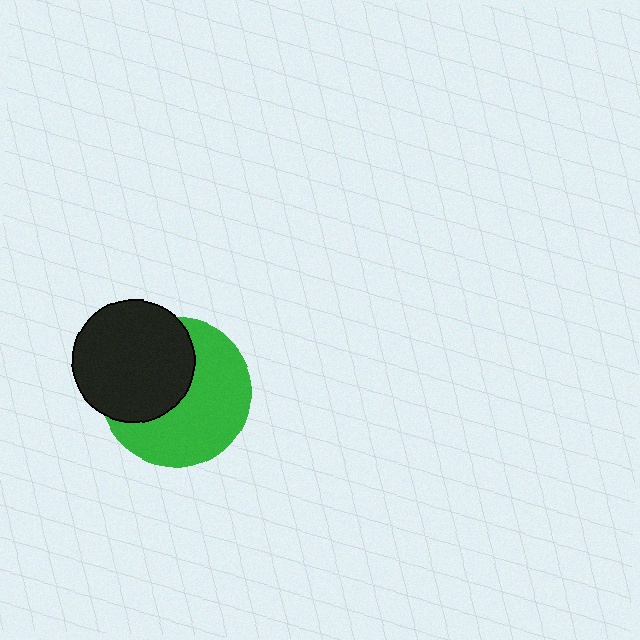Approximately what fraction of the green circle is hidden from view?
Roughly 43% of the green circle is hidden behind the black circle.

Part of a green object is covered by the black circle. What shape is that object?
It is a circle.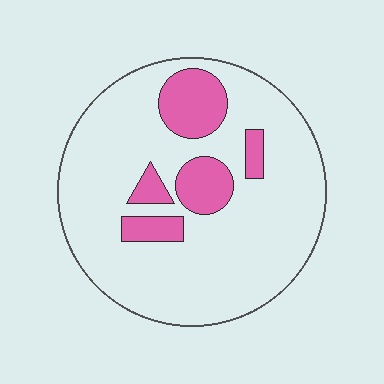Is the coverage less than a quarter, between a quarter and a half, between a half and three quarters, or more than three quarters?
Less than a quarter.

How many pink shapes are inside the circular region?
5.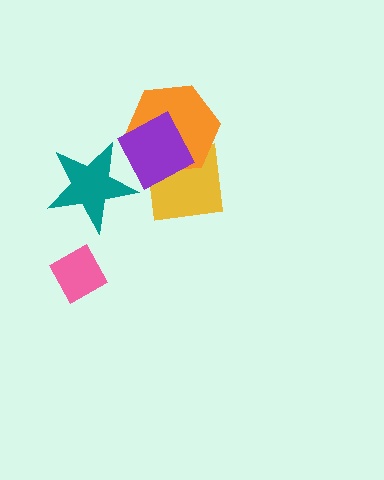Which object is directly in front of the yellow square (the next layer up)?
The orange hexagon is directly in front of the yellow square.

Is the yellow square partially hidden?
Yes, it is partially covered by another shape.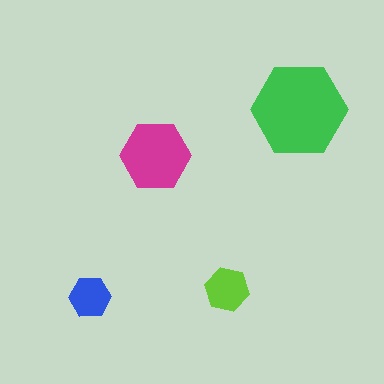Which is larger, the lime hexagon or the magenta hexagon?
The magenta one.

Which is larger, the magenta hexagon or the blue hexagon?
The magenta one.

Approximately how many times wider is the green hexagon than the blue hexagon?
About 2.5 times wider.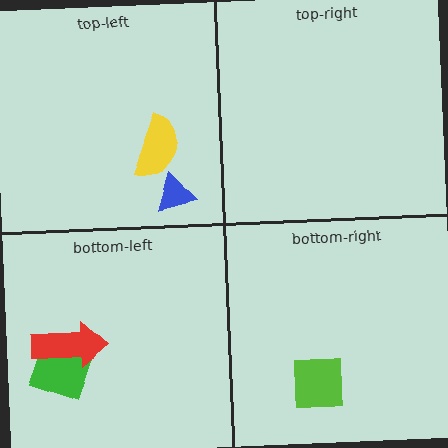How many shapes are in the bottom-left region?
2.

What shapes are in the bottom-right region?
The lime square.